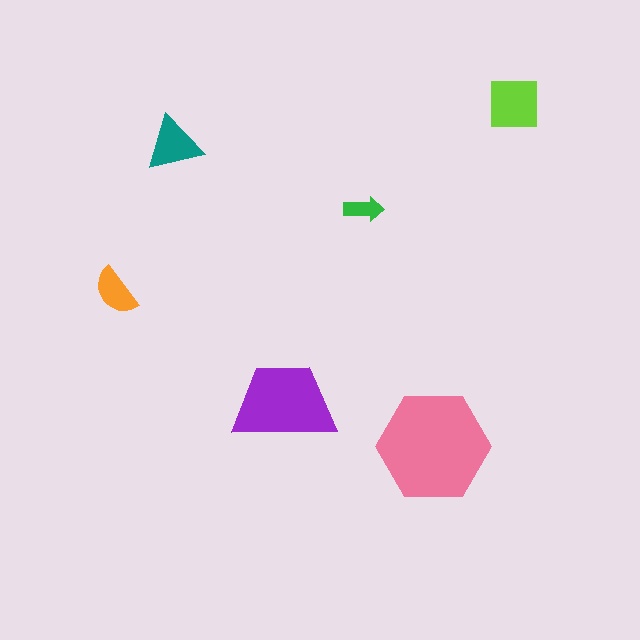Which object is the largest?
The pink hexagon.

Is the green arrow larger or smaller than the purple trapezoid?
Smaller.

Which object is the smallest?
The green arrow.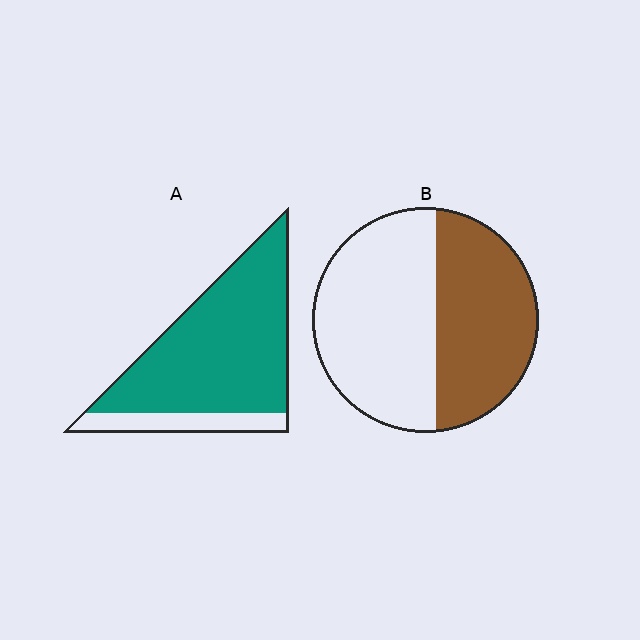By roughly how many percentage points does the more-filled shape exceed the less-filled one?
By roughly 40 percentage points (A over B).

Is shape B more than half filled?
No.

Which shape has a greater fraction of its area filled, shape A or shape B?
Shape A.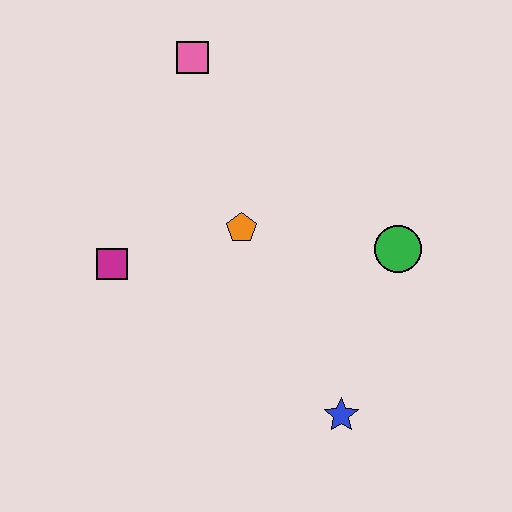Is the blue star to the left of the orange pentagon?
No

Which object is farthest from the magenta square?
The green circle is farthest from the magenta square.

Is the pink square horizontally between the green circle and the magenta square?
Yes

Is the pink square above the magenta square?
Yes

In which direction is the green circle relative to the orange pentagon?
The green circle is to the right of the orange pentagon.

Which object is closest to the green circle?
The orange pentagon is closest to the green circle.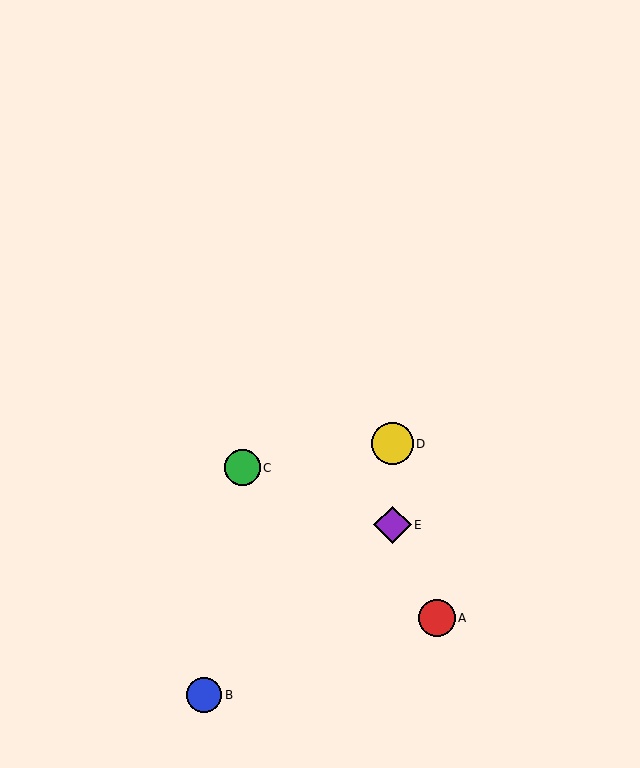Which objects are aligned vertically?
Objects D, E are aligned vertically.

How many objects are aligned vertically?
2 objects (D, E) are aligned vertically.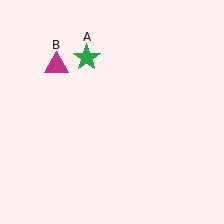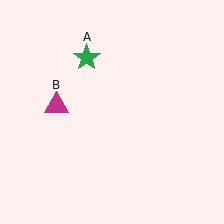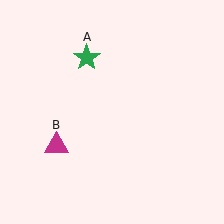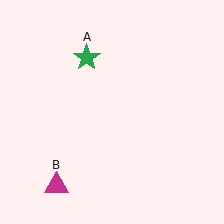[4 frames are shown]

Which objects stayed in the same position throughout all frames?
Green star (object A) remained stationary.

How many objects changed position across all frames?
1 object changed position: magenta triangle (object B).